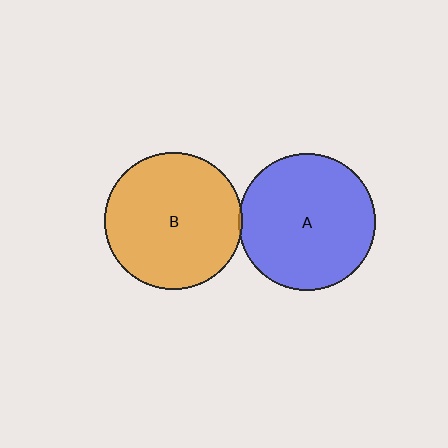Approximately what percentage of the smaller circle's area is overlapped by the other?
Approximately 5%.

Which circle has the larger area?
Circle B (orange).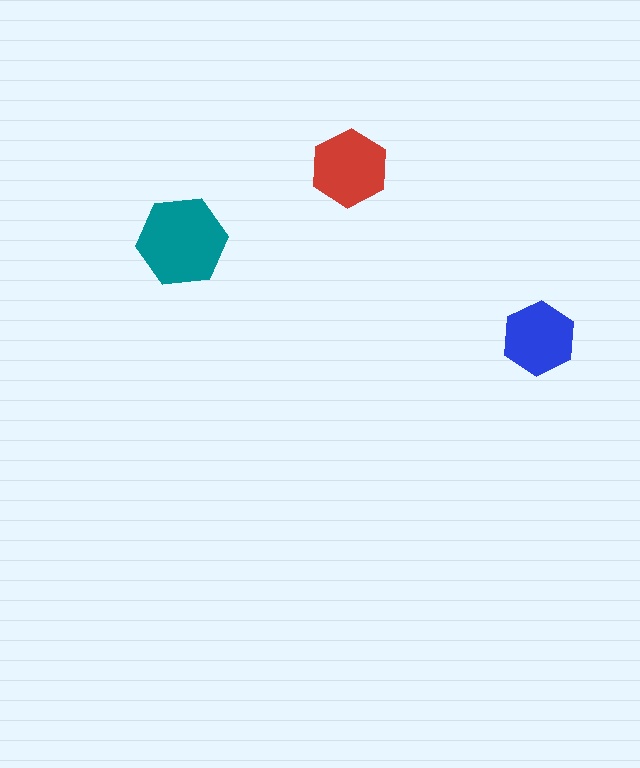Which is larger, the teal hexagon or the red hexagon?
The teal one.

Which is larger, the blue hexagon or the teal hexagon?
The teal one.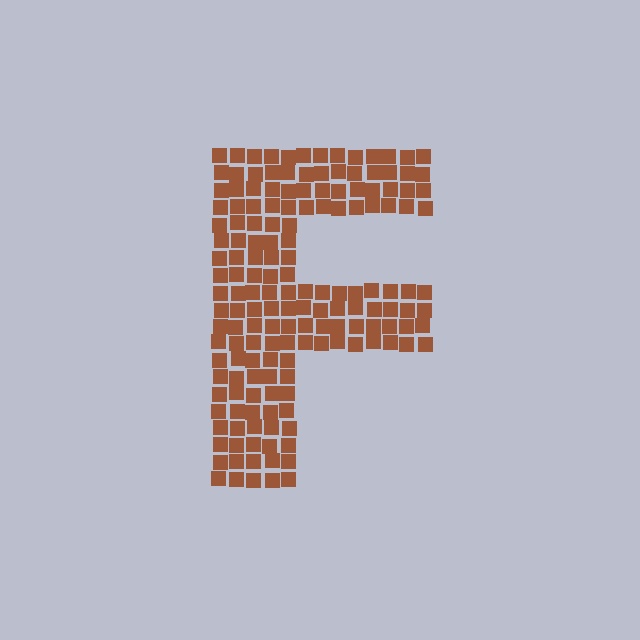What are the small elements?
The small elements are squares.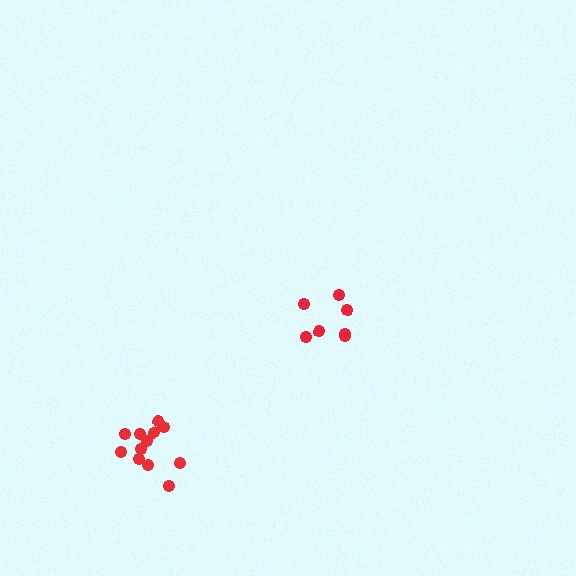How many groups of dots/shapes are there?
There are 2 groups.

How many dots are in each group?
Group 1: 7 dots, Group 2: 12 dots (19 total).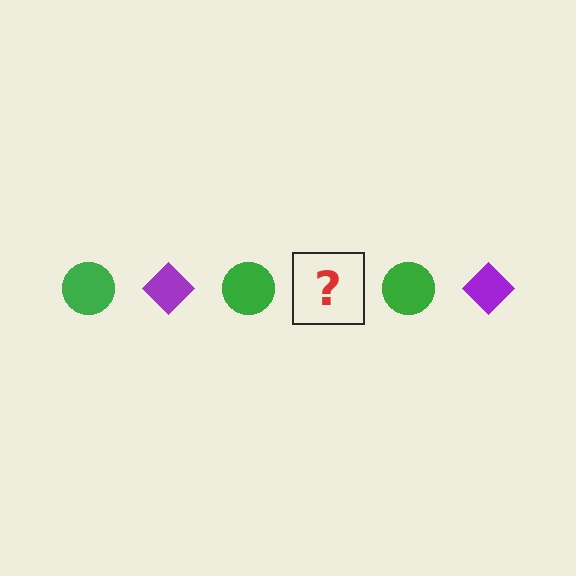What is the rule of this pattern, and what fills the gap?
The rule is that the pattern alternates between green circle and purple diamond. The gap should be filled with a purple diamond.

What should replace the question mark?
The question mark should be replaced with a purple diamond.